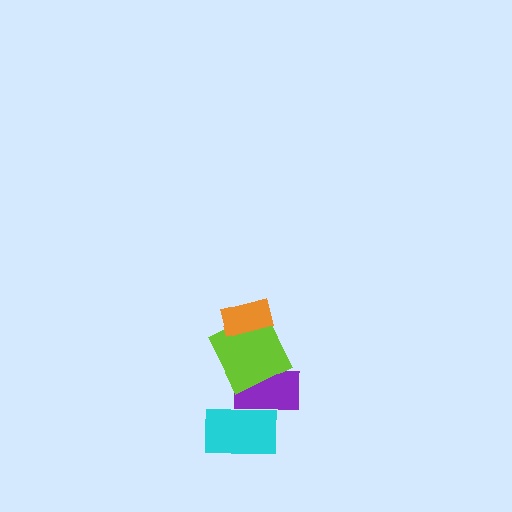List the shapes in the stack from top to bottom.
From top to bottom: the orange rectangle, the lime square, the purple rectangle, the cyan rectangle.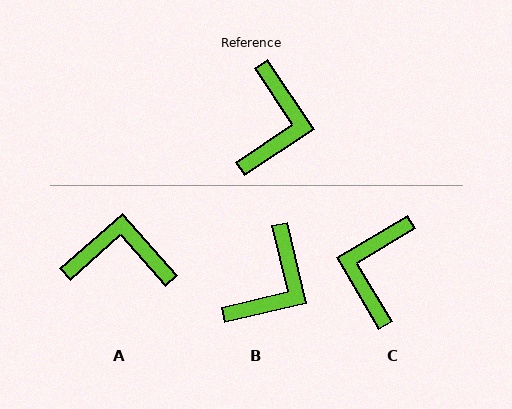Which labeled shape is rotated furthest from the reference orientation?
C, about 177 degrees away.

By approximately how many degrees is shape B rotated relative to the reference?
Approximately 21 degrees clockwise.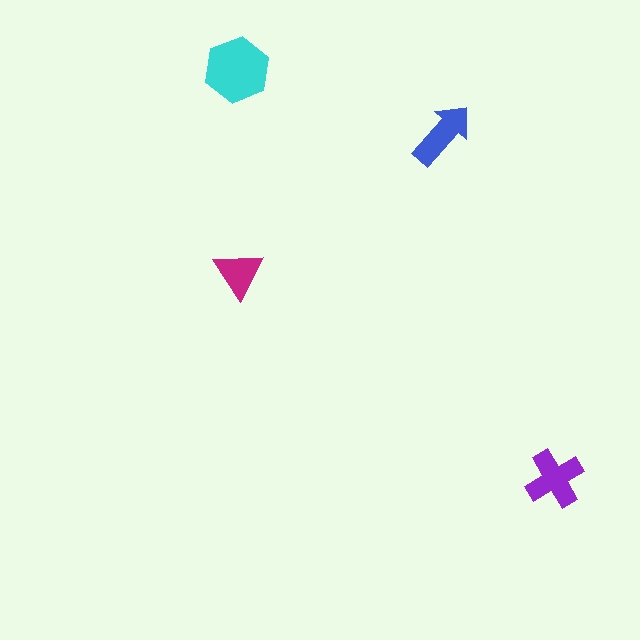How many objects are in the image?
There are 4 objects in the image.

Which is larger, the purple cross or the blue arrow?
The purple cross.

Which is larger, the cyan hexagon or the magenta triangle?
The cyan hexagon.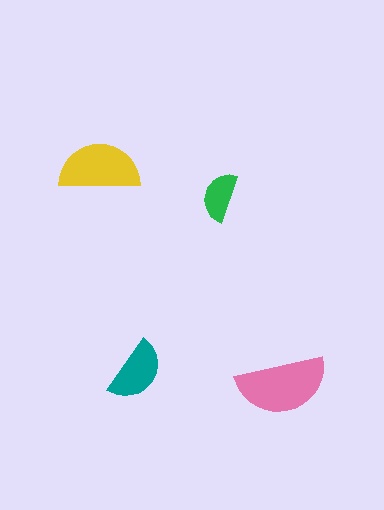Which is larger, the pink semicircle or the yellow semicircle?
The pink one.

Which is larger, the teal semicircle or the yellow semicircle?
The yellow one.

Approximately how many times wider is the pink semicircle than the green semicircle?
About 2 times wider.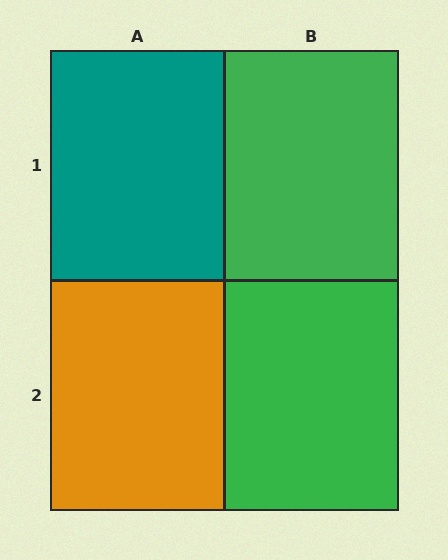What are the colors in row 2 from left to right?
Orange, green.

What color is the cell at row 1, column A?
Teal.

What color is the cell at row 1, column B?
Green.